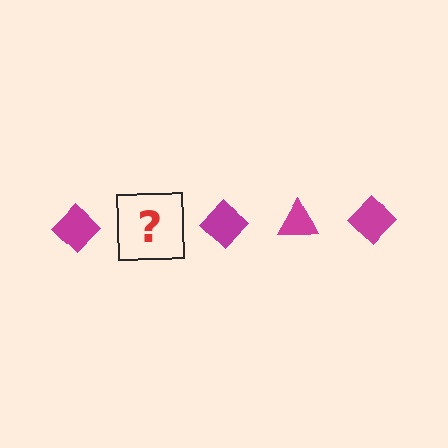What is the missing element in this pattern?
The missing element is a magenta triangle.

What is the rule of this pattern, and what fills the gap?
The rule is that the pattern cycles through diamond, triangle shapes in magenta. The gap should be filled with a magenta triangle.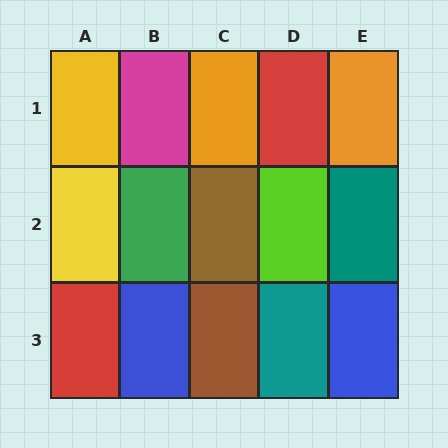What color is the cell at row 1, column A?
Yellow.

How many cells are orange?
2 cells are orange.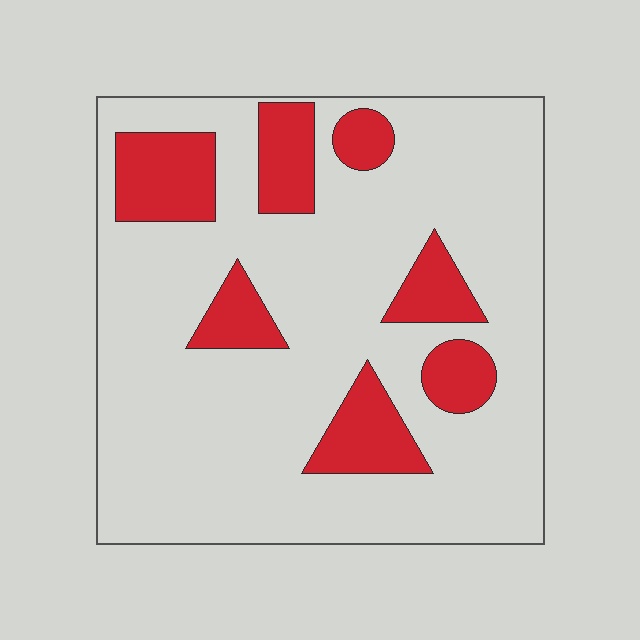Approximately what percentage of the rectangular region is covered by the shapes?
Approximately 20%.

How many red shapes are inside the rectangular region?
7.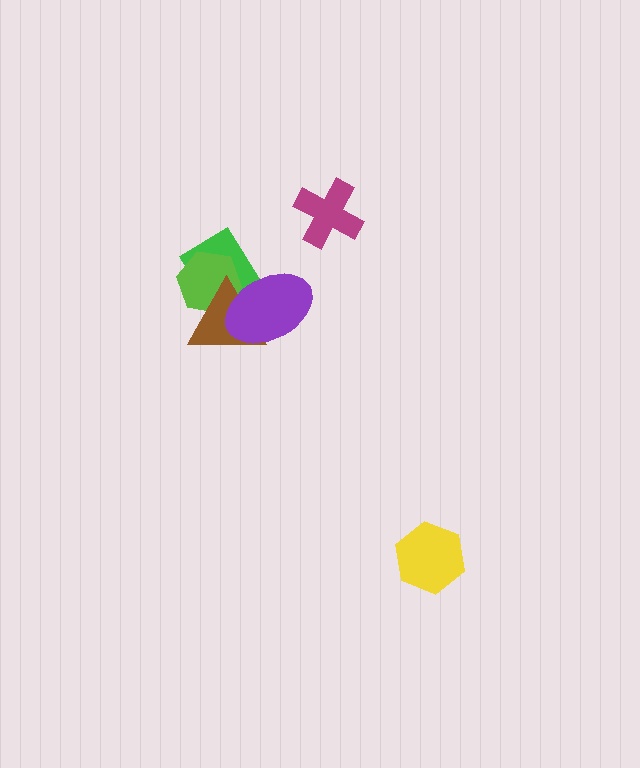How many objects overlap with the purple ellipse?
3 objects overlap with the purple ellipse.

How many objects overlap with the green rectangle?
3 objects overlap with the green rectangle.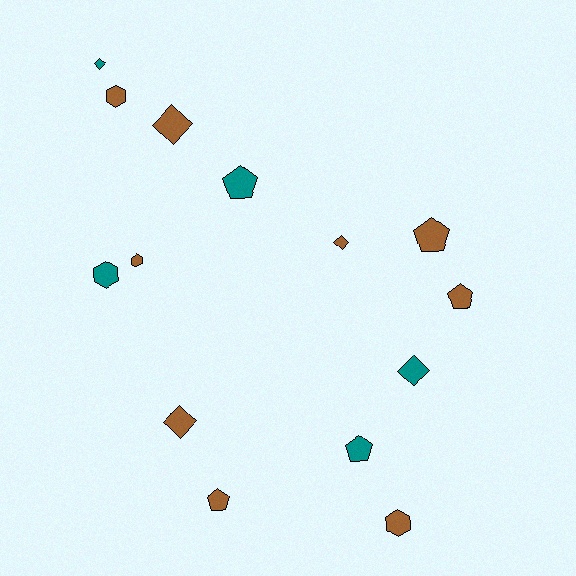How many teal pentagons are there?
There are 2 teal pentagons.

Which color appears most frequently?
Brown, with 9 objects.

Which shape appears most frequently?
Diamond, with 5 objects.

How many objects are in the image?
There are 14 objects.